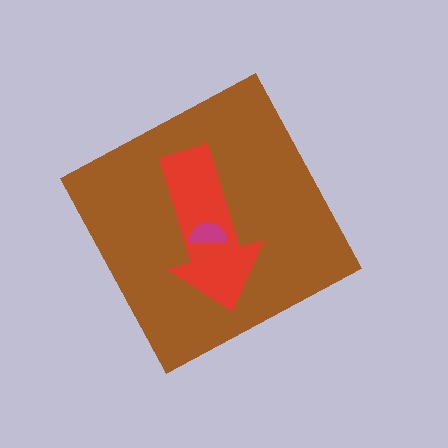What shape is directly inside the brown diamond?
The red arrow.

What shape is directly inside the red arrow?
The magenta semicircle.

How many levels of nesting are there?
3.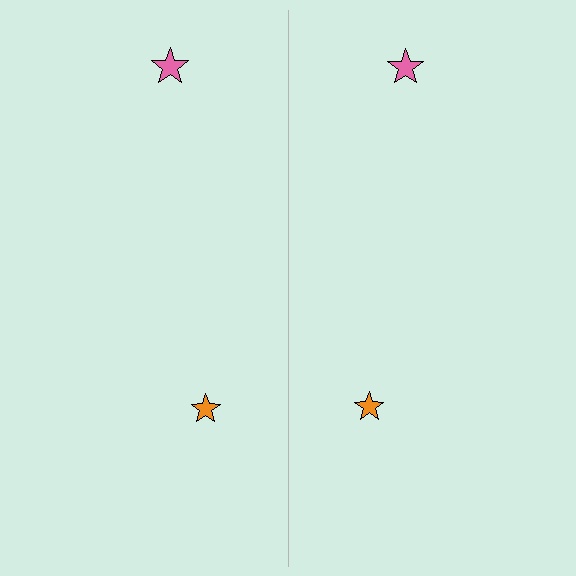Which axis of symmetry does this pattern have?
The pattern has a vertical axis of symmetry running through the center of the image.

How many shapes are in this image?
There are 4 shapes in this image.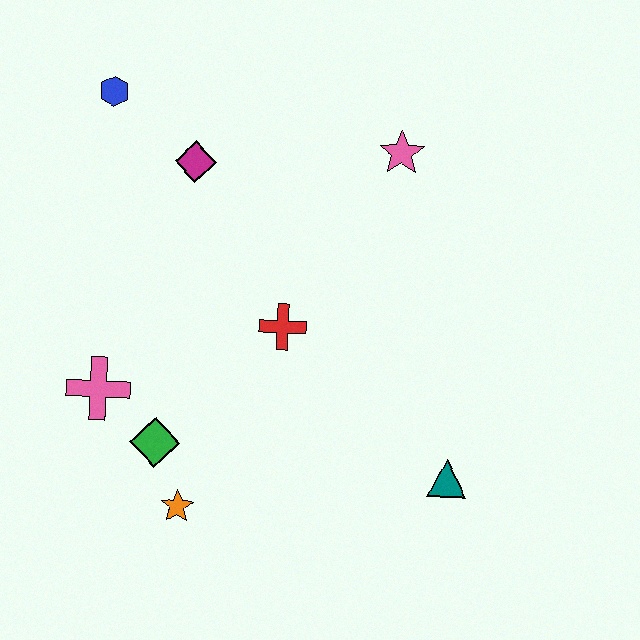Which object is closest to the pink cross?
The green diamond is closest to the pink cross.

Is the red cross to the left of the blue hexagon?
No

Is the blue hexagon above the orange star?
Yes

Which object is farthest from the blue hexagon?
The teal triangle is farthest from the blue hexagon.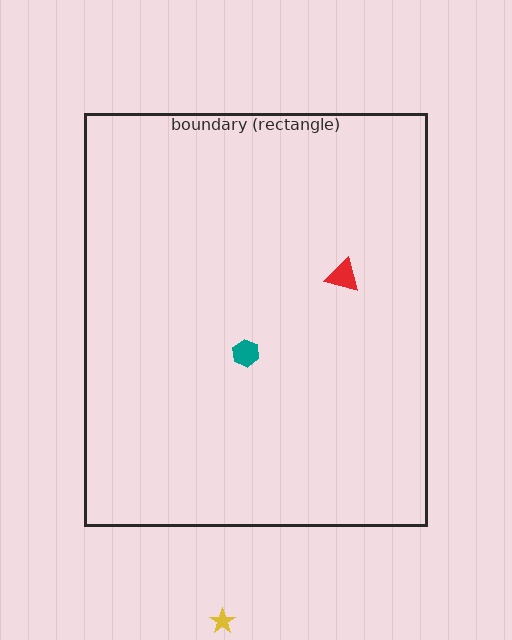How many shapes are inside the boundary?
2 inside, 1 outside.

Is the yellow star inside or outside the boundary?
Outside.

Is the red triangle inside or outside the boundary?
Inside.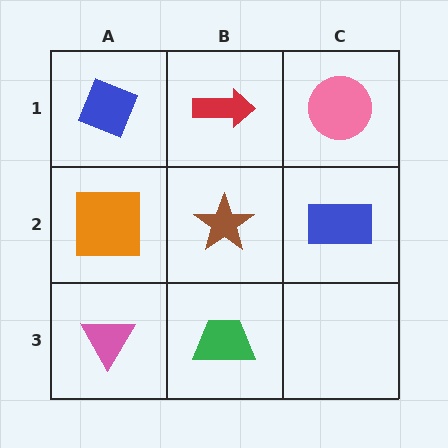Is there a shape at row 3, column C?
No, that cell is empty.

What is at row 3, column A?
A pink triangle.